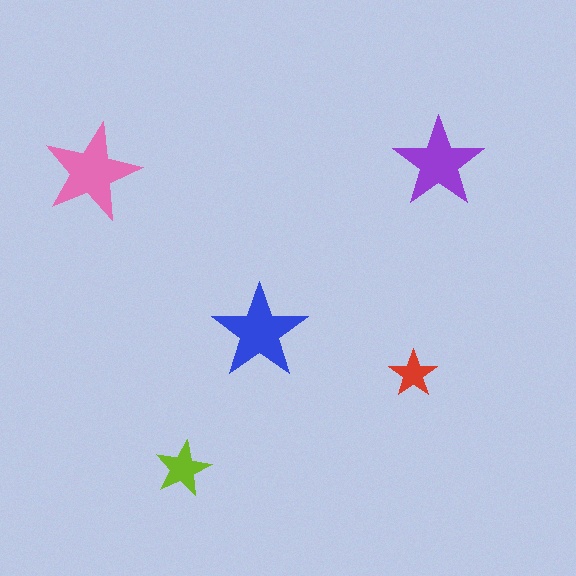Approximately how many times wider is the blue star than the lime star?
About 1.5 times wider.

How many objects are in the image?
There are 5 objects in the image.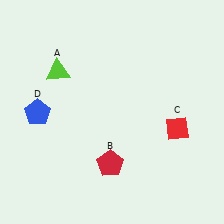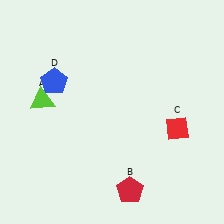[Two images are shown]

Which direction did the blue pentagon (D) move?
The blue pentagon (D) moved up.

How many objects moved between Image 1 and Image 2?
3 objects moved between the two images.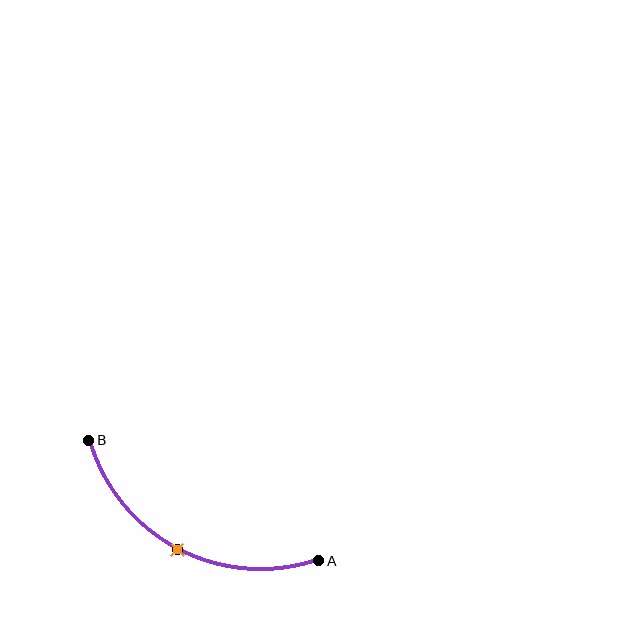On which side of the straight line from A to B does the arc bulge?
The arc bulges below the straight line connecting A and B.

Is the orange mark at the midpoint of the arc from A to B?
Yes. The orange mark lies on the arc at equal arc-length from both A and B — it is the arc midpoint.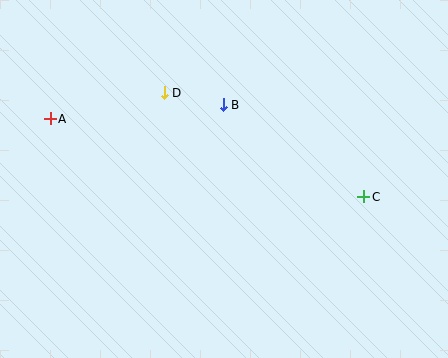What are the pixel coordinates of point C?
Point C is at (364, 197).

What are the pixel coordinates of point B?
Point B is at (223, 105).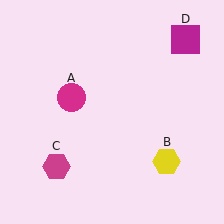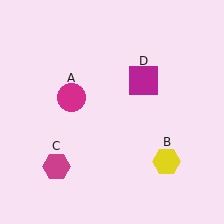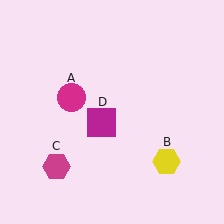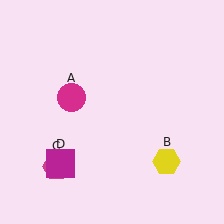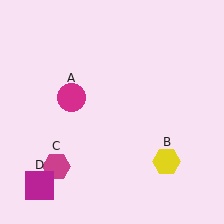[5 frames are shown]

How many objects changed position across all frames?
1 object changed position: magenta square (object D).